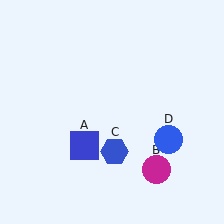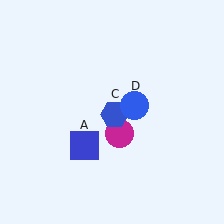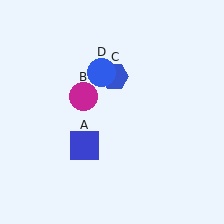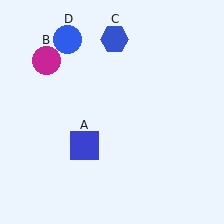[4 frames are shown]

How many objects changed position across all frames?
3 objects changed position: magenta circle (object B), blue hexagon (object C), blue circle (object D).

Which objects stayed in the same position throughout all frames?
Blue square (object A) remained stationary.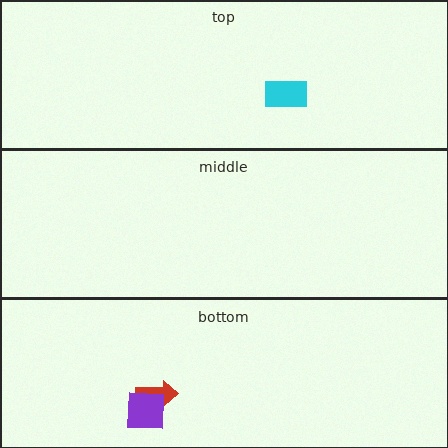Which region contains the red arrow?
The bottom region.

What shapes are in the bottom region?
The red arrow, the purple square.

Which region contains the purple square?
The bottom region.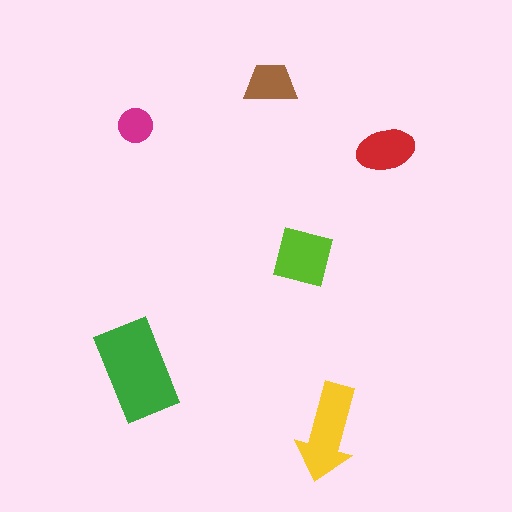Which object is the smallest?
The magenta circle.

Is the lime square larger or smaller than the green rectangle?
Smaller.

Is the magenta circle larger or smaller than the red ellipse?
Smaller.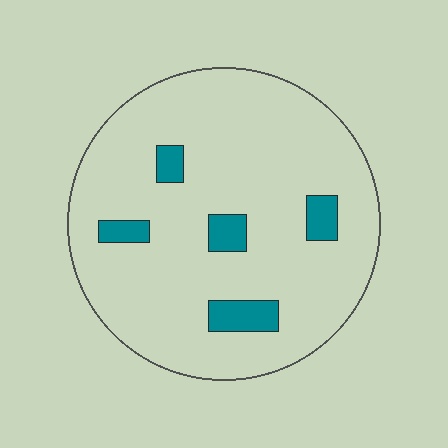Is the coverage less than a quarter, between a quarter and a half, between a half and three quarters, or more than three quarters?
Less than a quarter.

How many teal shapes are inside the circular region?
5.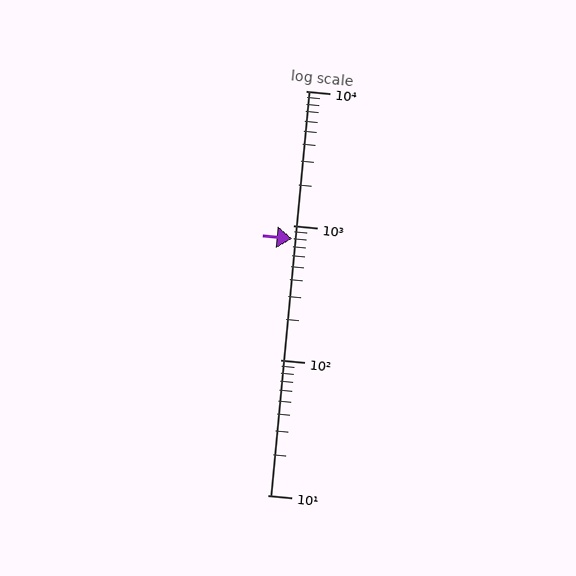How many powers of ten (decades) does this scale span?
The scale spans 3 decades, from 10 to 10000.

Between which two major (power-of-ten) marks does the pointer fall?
The pointer is between 100 and 1000.